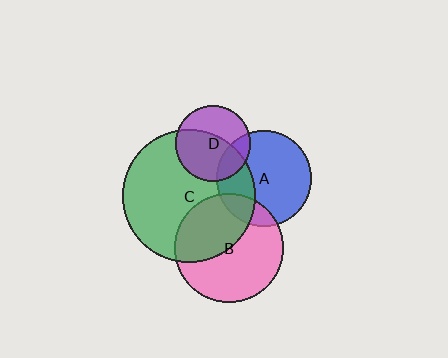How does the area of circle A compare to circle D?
Approximately 1.6 times.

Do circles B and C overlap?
Yes.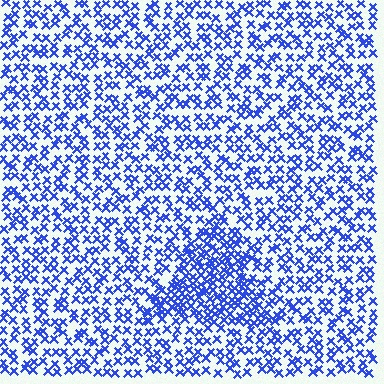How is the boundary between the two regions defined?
The boundary is defined by a change in element density (approximately 1.8x ratio). All elements are the same color, size, and shape.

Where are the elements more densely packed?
The elements are more densely packed inside the triangle boundary.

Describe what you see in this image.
The image contains small blue elements arranged at two different densities. A triangle-shaped region is visible where the elements are more densely packed than the surrounding area.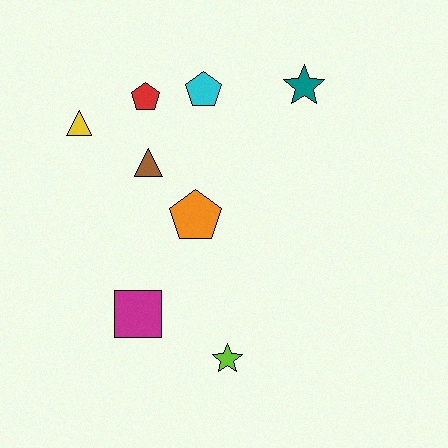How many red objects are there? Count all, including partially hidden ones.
There is 1 red object.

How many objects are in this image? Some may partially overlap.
There are 8 objects.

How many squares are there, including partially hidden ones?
There is 1 square.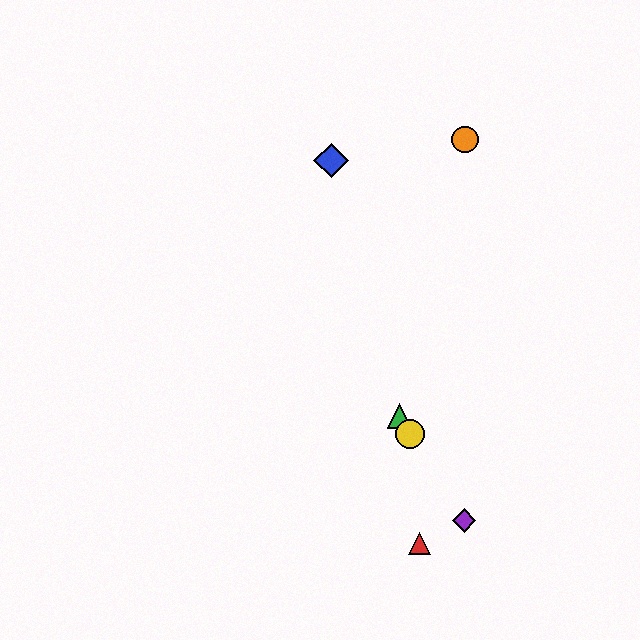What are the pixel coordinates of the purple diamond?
The purple diamond is at (464, 521).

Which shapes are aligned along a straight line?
The green triangle, the yellow circle, the purple diamond are aligned along a straight line.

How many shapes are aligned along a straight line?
3 shapes (the green triangle, the yellow circle, the purple diamond) are aligned along a straight line.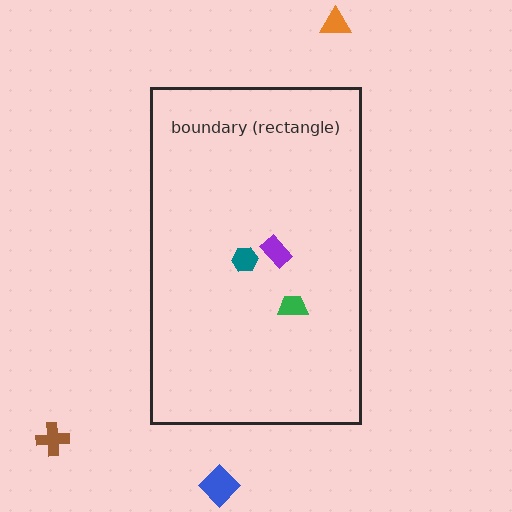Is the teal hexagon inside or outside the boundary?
Inside.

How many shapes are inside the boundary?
3 inside, 3 outside.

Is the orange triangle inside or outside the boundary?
Outside.